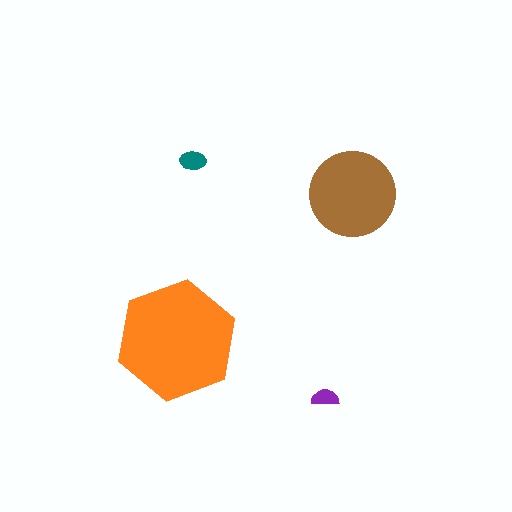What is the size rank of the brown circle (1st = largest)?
2nd.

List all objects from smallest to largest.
The purple semicircle, the teal ellipse, the brown circle, the orange hexagon.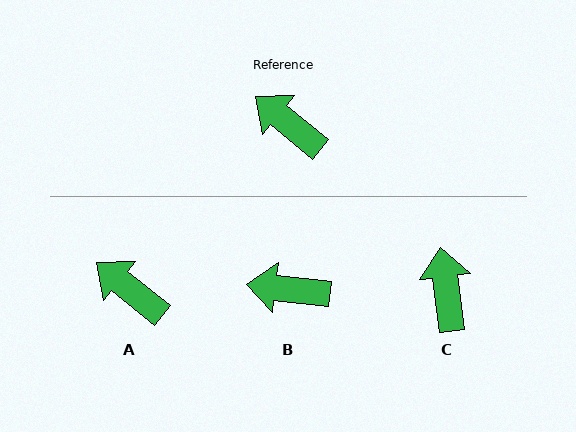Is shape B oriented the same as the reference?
No, it is off by about 33 degrees.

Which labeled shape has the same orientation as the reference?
A.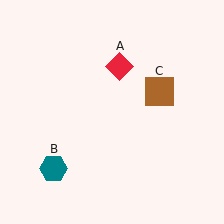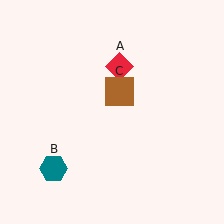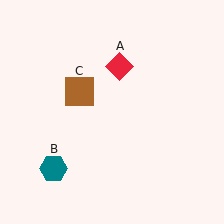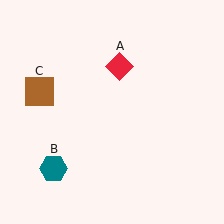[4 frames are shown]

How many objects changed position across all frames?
1 object changed position: brown square (object C).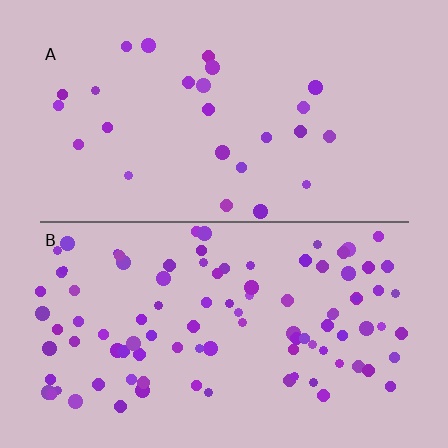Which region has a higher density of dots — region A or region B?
B (the bottom).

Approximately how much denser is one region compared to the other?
Approximately 3.7× — region B over region A.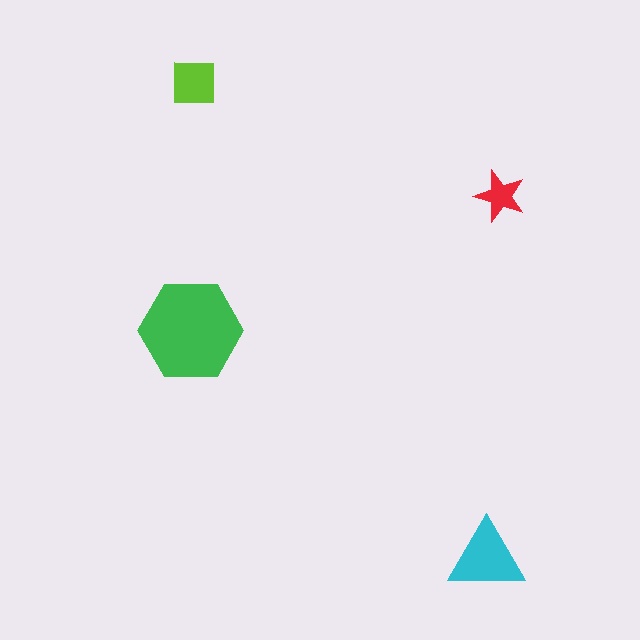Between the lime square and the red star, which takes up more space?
The lime square.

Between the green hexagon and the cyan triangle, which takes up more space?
The green hexagon.